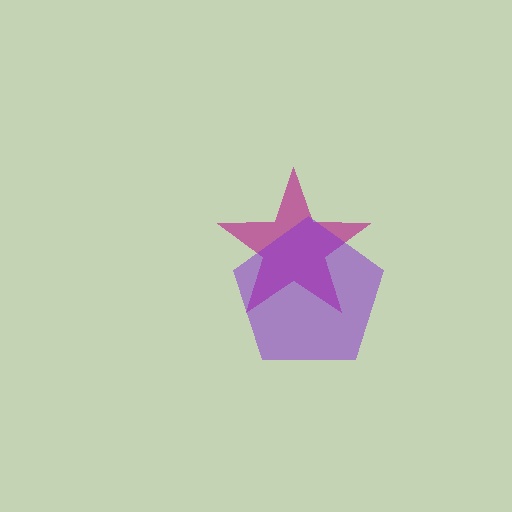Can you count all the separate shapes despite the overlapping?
Yes, there are 2 separate shapes.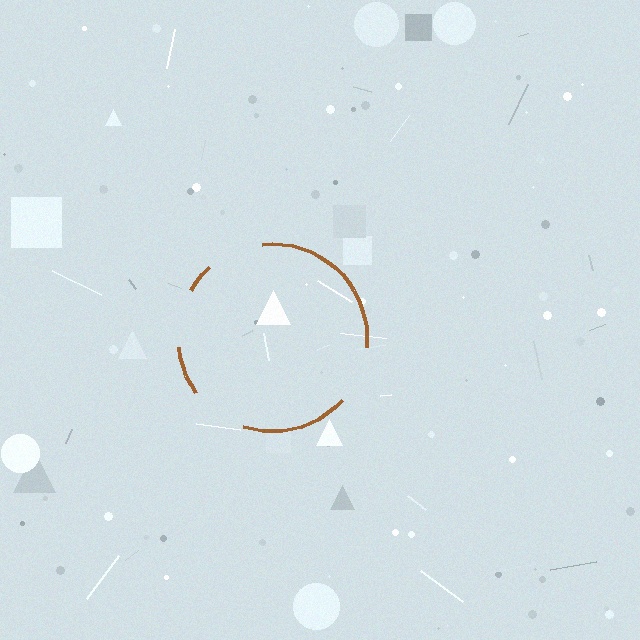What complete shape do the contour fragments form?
The contour fragments form a circle.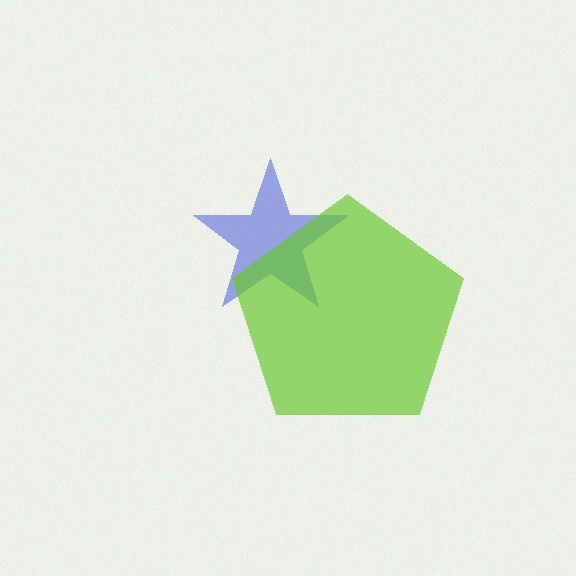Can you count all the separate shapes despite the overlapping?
Yes, there are 2 separate shapes.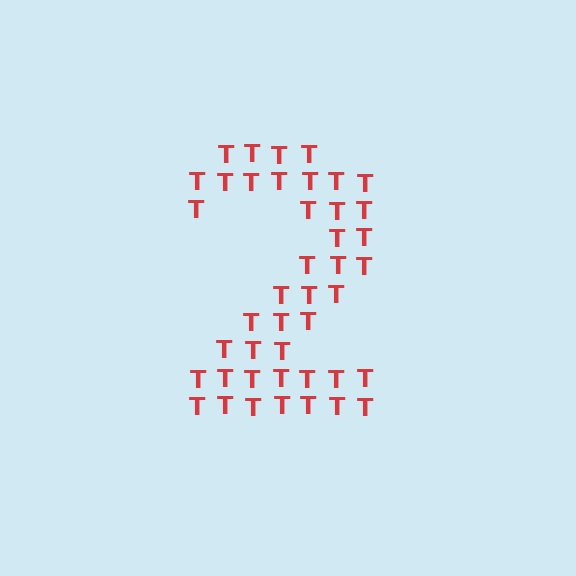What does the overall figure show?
The overall figure shows the digit 2.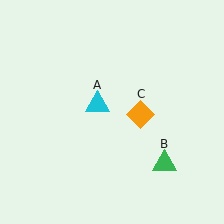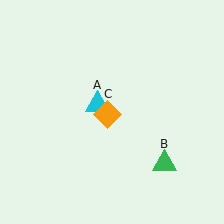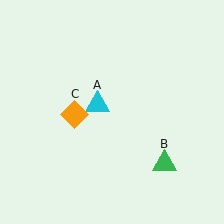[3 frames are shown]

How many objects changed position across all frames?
1 object changed position: orange diamond (object C).